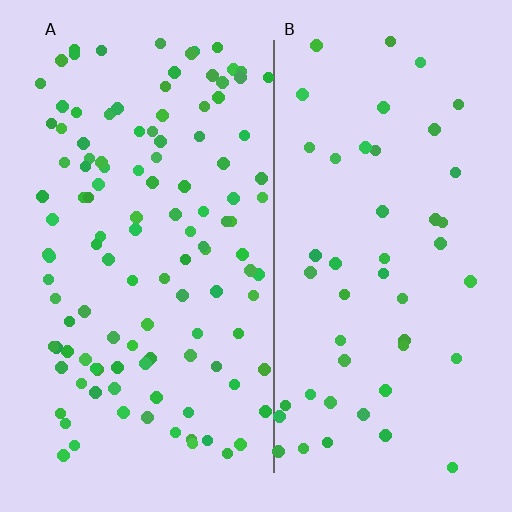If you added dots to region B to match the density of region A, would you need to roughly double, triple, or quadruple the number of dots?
Approximately double.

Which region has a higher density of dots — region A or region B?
A (the left).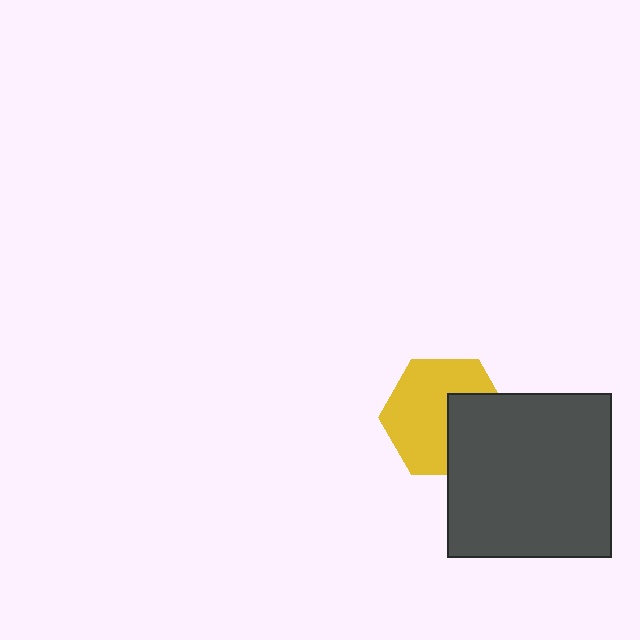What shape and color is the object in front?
The object in front is a dark gray square.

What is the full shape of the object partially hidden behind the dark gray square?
The partially hidden object is a yellow hexagon.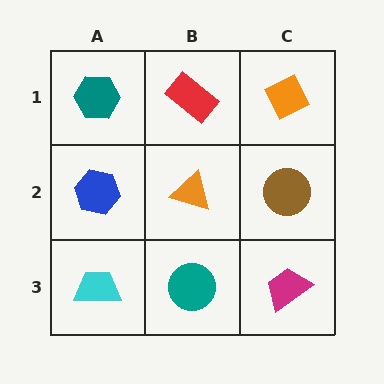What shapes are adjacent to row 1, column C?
A brown circle (row 2, column C), a red rectangle (row 1, column B).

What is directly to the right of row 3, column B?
A magenta trapezoid.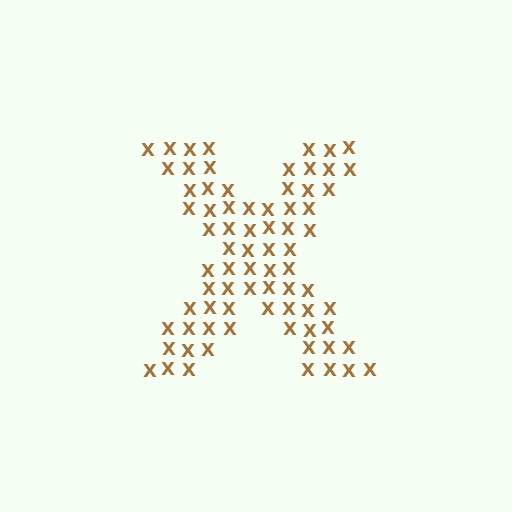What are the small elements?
The small elements are letter X's.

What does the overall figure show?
The overall figure shows the letter X.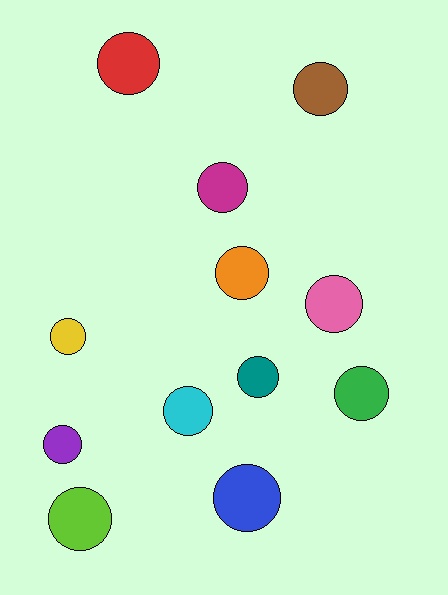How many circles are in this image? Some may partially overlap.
There are 12 circles.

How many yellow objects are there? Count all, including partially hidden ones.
There is 1 yellow object.